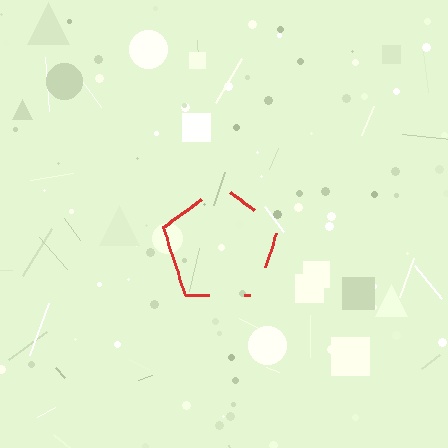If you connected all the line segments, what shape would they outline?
They would outline a pentagon.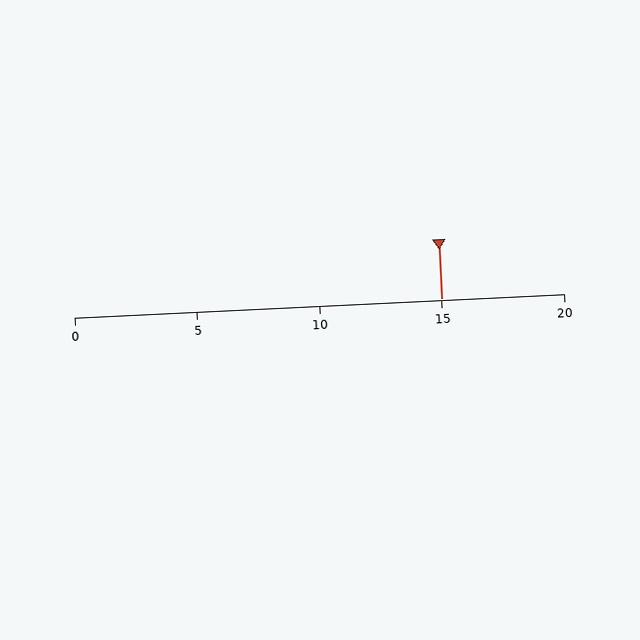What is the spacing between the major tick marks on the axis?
The major ticks are spaced 5 apart.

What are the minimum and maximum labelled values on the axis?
The axis runs from 0 to 20.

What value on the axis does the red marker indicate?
The marker indicates approximately 15.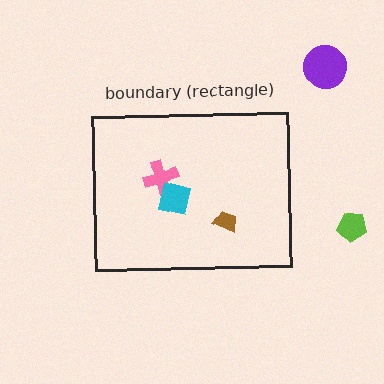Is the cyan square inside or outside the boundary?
Inside.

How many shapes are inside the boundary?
3 inside, 2 outside.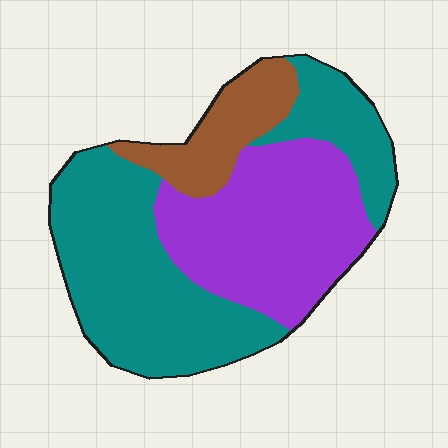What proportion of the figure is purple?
Purple covers around 35% of the figure.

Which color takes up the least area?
Brown, at roughly 15%.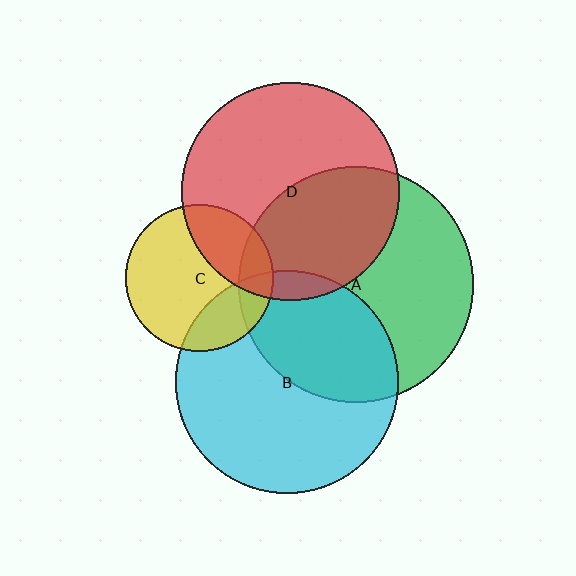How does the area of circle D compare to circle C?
Approximately 2.2 times.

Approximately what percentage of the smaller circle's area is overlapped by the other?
Approximately 40%.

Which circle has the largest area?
Circle A (green).